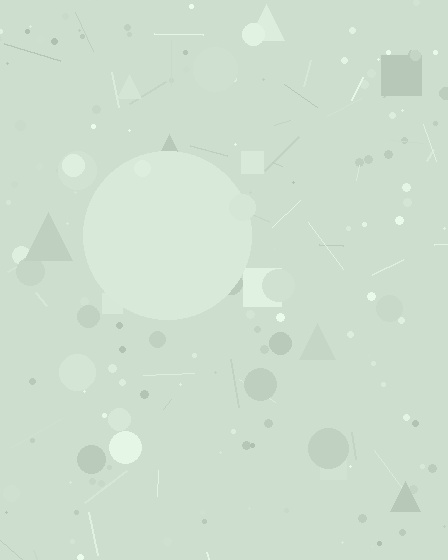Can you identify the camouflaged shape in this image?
The camouflaged shape is a circle.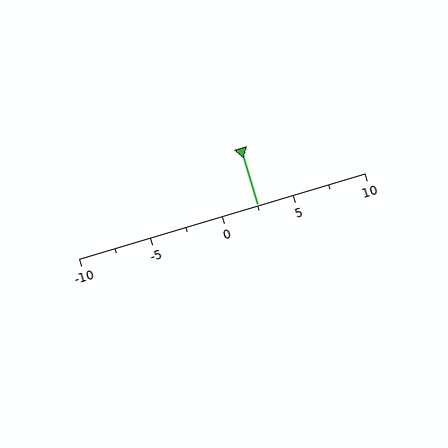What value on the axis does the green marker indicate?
The marker indicates approximately 2.5.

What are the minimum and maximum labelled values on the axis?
The axis runs from -10 to 10.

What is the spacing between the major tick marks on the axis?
The major ticks are spaced 5 apart.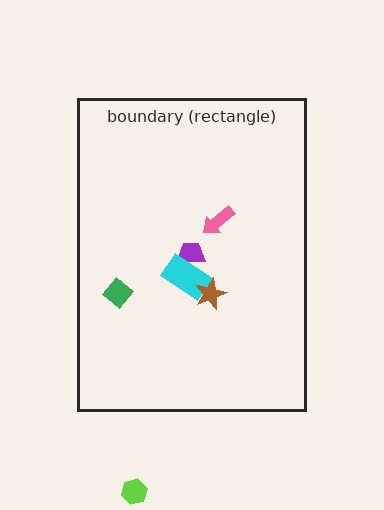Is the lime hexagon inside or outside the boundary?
Outside.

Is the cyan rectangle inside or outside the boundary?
Inside.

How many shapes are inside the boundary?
5 inside, 1 outside.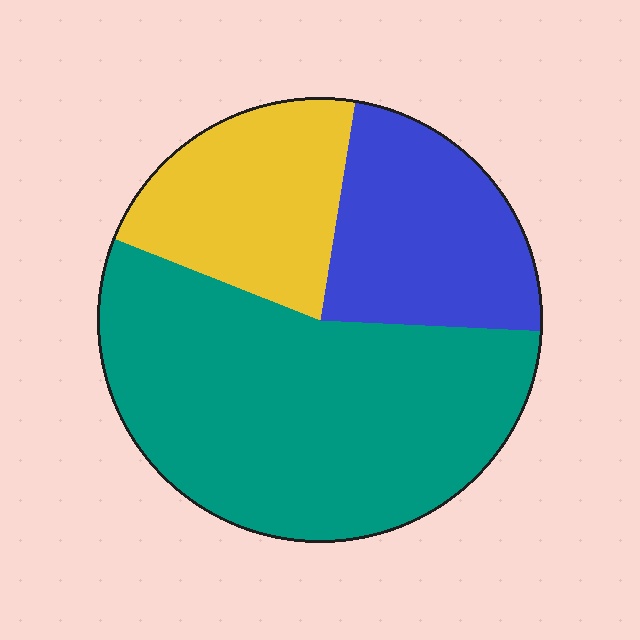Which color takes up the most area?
Teal, at roughly 55%.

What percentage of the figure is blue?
Blue covers around 25% of the figure.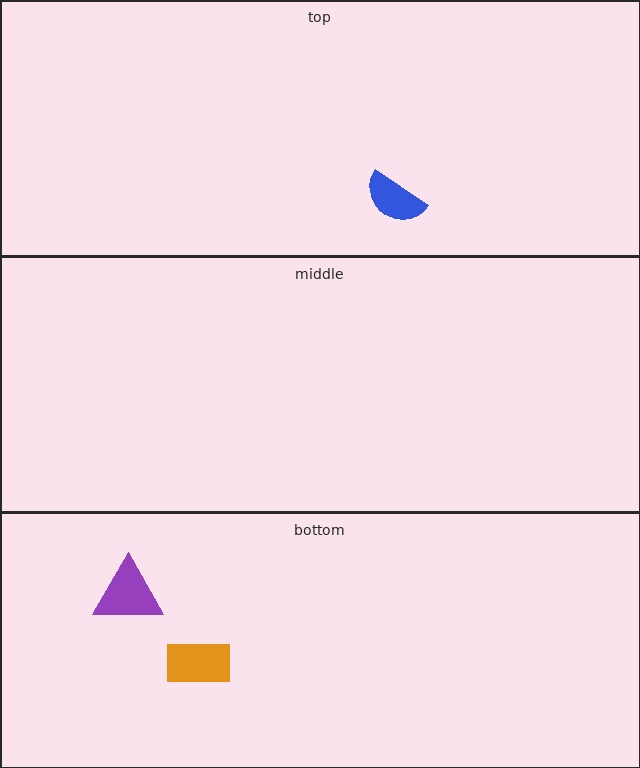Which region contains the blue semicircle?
The top region.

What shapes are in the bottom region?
The orange rectangle, the purple triangle.